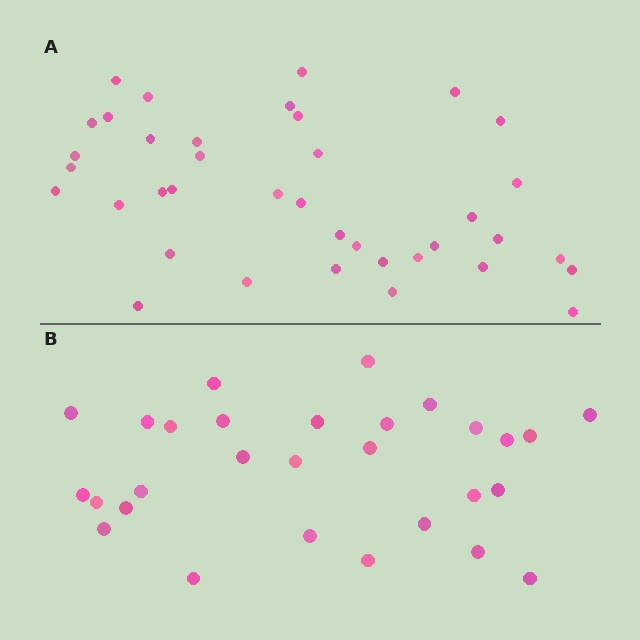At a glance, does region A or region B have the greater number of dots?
Region A (the top region) has more dots.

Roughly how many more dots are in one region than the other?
Region A has roughly 8 or so more dots than region B.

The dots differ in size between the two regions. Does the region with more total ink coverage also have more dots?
No. Region B has more total ink coverage because its dots are larger, but region A actually contains more individual dots. Total area can be misleading — the number of items is what matters here.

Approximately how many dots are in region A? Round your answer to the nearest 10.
About 40 dots. (The exact count is 38, which rounds to 40.)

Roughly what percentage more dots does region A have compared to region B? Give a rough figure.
About 30% more.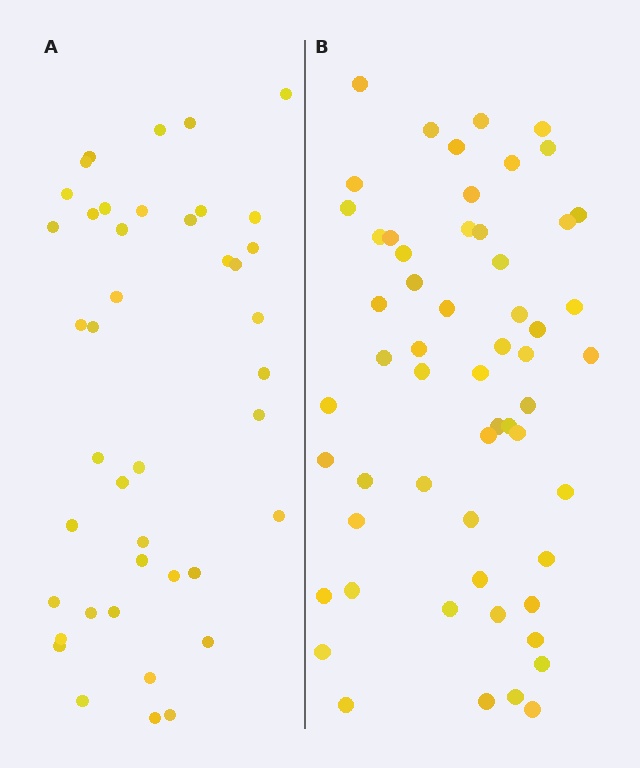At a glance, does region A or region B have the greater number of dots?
Region B (the right region) has more dots.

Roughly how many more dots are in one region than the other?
Region B has approximately 15 more dots than region A.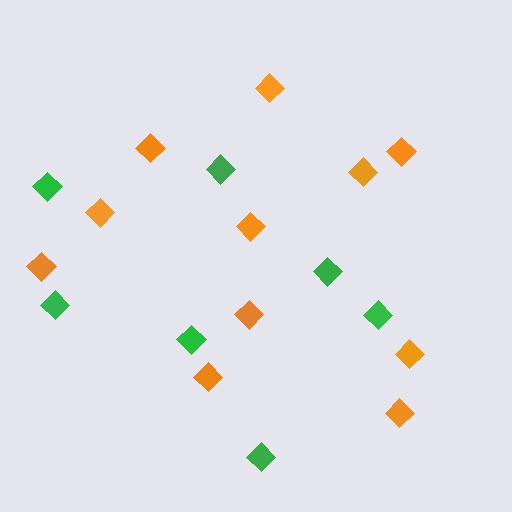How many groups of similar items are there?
There are 2 groups: one group of green diamonds (7) and one group of orange diamonds (11).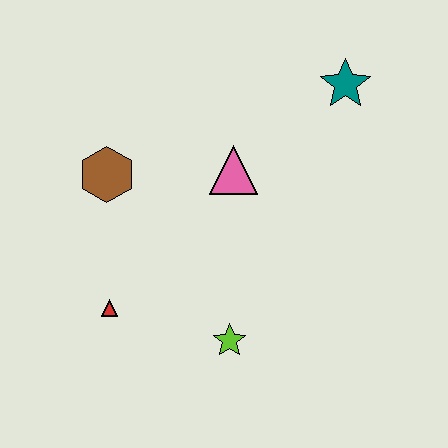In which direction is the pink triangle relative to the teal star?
The pink triangle is to the left of the teal star.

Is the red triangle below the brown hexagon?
Yes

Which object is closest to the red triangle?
The lime star is closest to the red triangle.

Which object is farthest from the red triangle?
The teal star is farthest from the red triangle.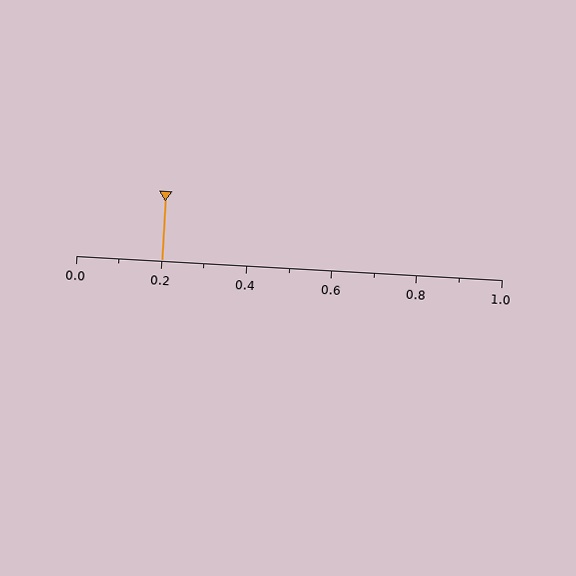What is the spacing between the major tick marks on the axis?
The major ticks are spaced 0.2 apart.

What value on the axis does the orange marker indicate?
The marker indicates approximately 0.2.